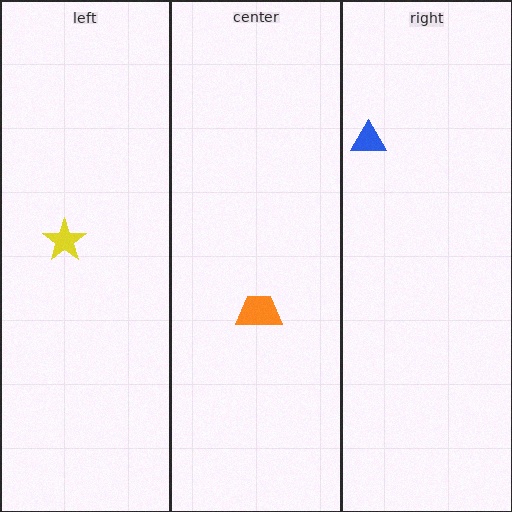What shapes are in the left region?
The yellow star.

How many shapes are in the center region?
1.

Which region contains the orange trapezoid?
The center region.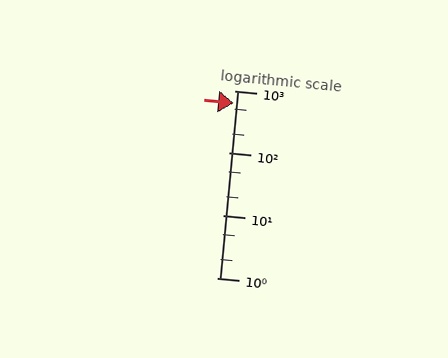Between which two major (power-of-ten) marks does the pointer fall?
The pointer is between 100 and 1000.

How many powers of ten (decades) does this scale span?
The scale spans 3 decades, from 1 to 1000.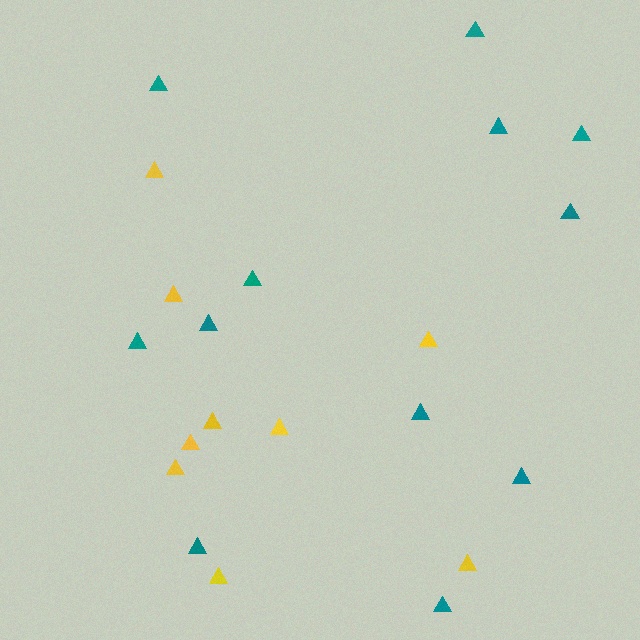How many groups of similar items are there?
There are 2 groups: one group of teal triangles (12) and one group of yellow triangles (9).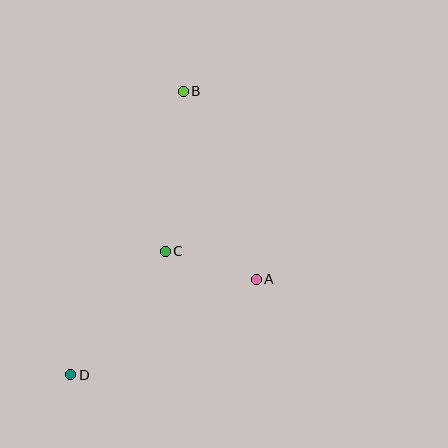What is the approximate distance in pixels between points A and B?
The distance between A and B is approximately 202 pixels.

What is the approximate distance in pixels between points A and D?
The distance between A and D is approximately 208 pixels.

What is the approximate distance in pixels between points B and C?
The distance between B and C is approximately 161 pixels.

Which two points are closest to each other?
Points A and C are closest to each other.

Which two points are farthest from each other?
Points B and D are farthest from each other.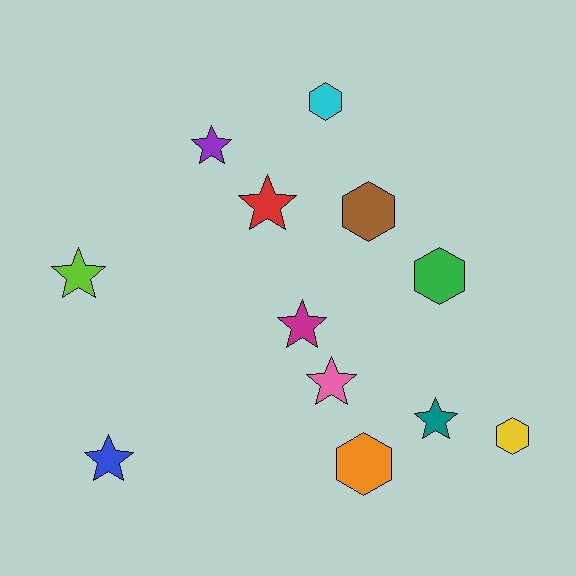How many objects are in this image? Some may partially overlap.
There are 12 objects.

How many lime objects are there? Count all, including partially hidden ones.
There is 1 lime object.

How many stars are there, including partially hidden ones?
There are 7 stars.